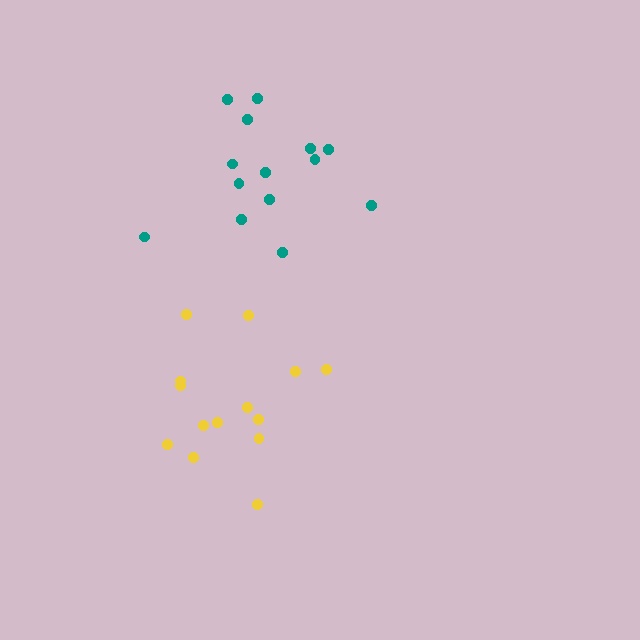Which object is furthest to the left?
The yellow cluster is leftmost.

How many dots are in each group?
Group 1: 14 dots, Group 2: 14 dots (28 total).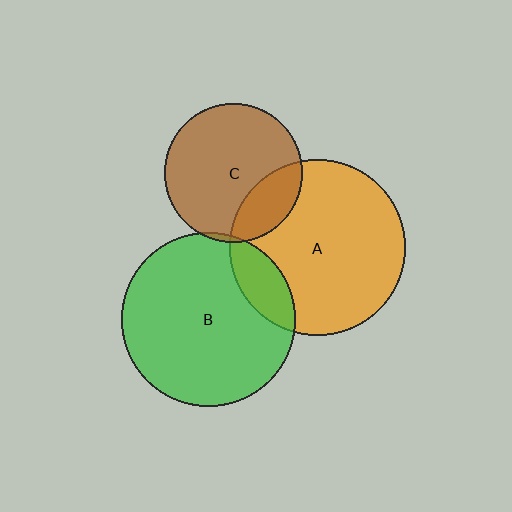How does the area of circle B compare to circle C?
Approximately 1.6 times.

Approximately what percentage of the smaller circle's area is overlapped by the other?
Approximately 25%.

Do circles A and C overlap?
Yes.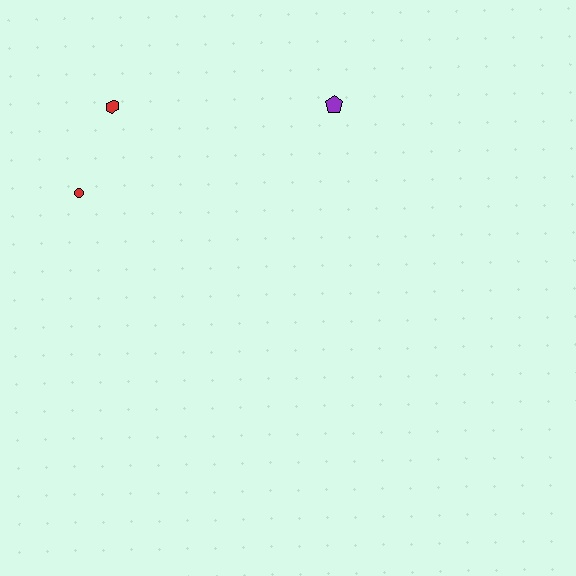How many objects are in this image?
There are 3 objects.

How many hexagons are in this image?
There is 1 hexagon.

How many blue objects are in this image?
There are no blue objects.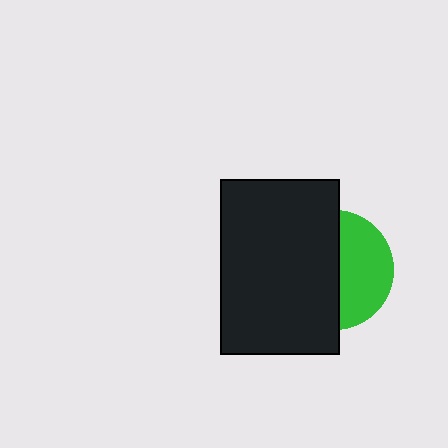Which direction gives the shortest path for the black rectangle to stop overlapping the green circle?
Moving left gives the shortest separation.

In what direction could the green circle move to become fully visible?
The green circle could move right. That would shift it out from behind the black rectangle entirely.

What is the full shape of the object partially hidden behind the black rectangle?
The partially hidden object is a green circle.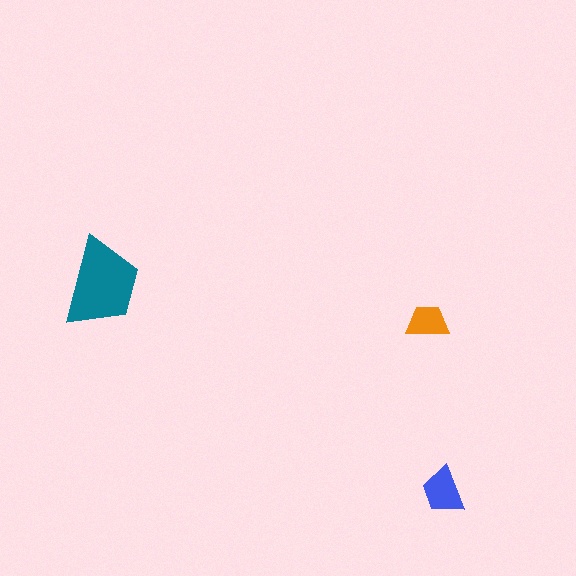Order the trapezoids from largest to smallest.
the teal one, the blue one, the orange one.